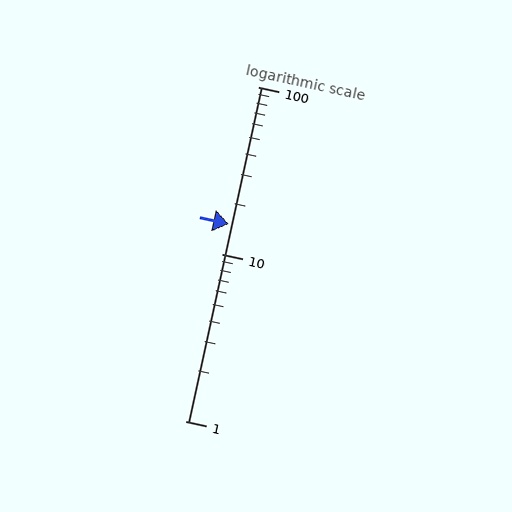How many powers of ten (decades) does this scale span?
The scale spans 2 decades, from 1 to 100.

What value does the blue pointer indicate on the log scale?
The pointer indicates approximately 15.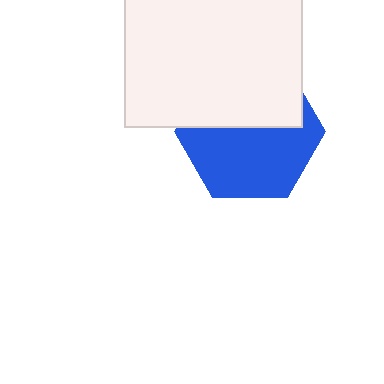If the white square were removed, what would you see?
You would see the complete blue hexagon.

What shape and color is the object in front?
The object in front is a white square.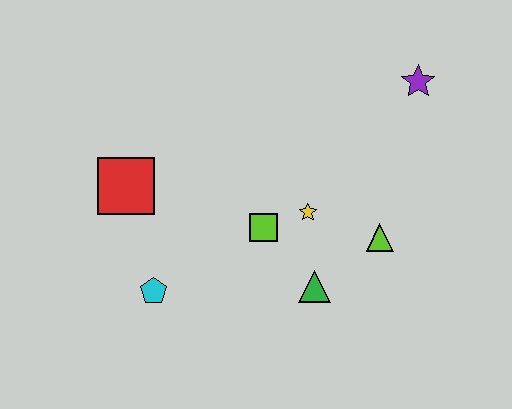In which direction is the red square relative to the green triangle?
The red square is to the left of the green triangle.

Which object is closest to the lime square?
The yellow star is closest to the lime square.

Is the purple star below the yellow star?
No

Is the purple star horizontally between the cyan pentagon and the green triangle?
No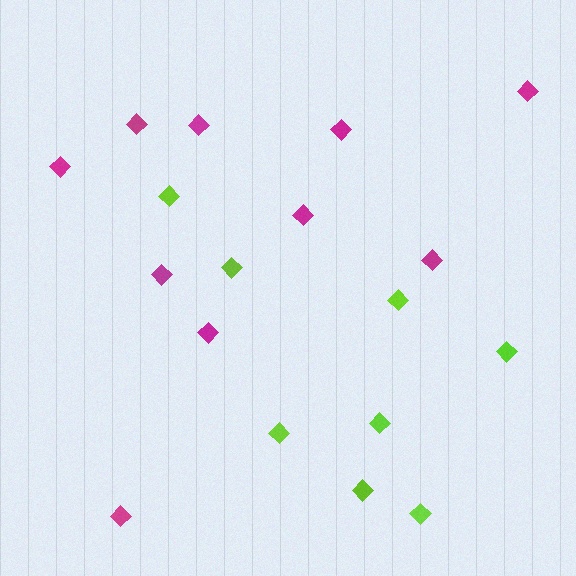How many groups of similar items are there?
There are 2 groups: one group of lime diamonds (8) and one group of magenta diamonds (10).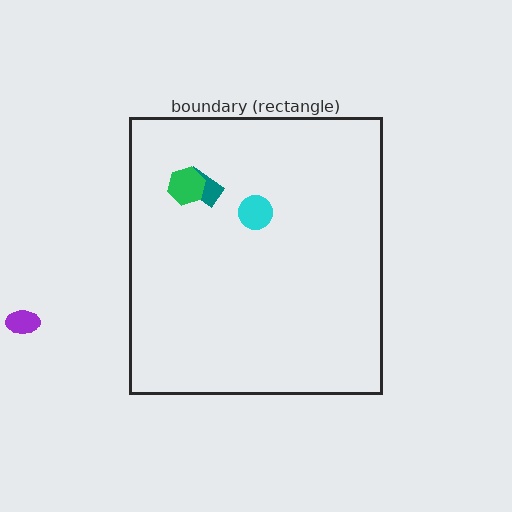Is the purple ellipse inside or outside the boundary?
Outside.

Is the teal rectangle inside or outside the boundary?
Inside.